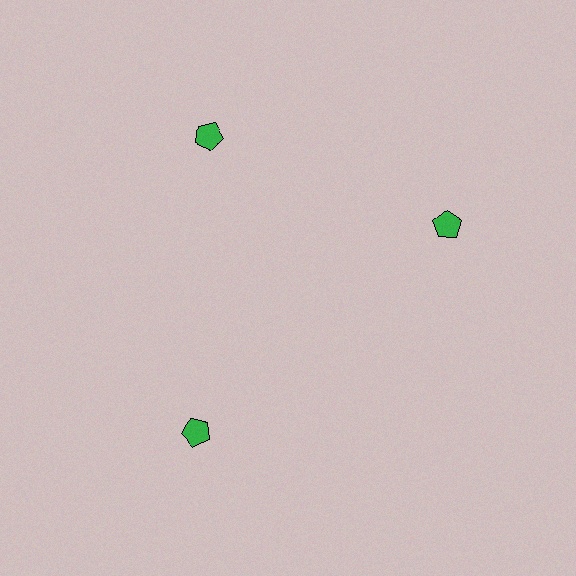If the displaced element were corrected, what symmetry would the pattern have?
It would have 3-fold rotational symmetry — the pattern would map onto itself every 120 degrees.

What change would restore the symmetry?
The symmetry would be restored by rotating it back into even spacing with its neighbors so that all 3 pentagons sit at equal angles and equal distance from the center.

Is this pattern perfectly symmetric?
No. The 3 green pentagons are arranged in a ring, but one element near the 3 o'clock position is rotated out of alignment along the ring, breaking the 3-fold rotational symmetry.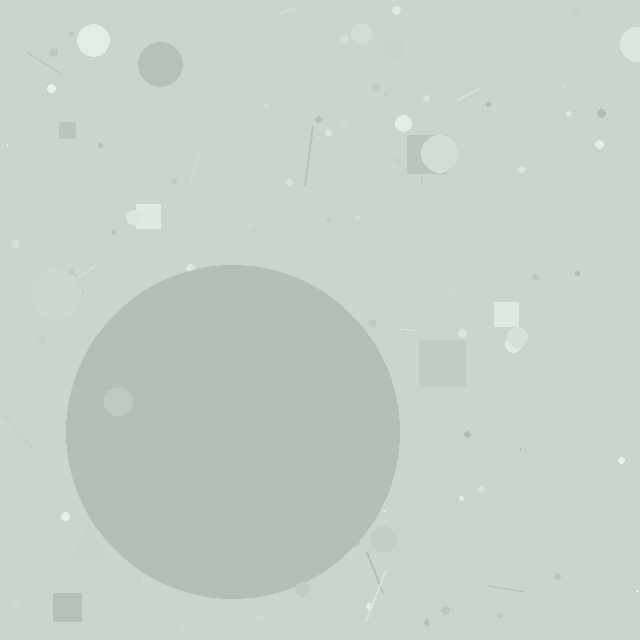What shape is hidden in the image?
A circle is hidden in the image.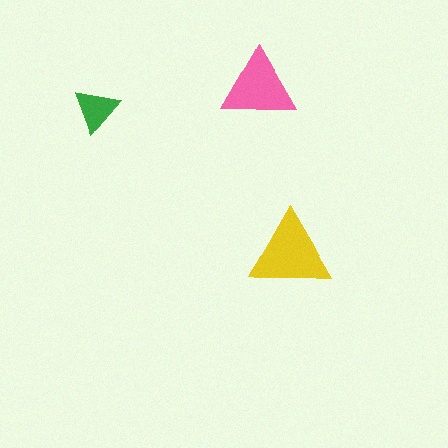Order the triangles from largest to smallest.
the yellow one, the pink one, the green one.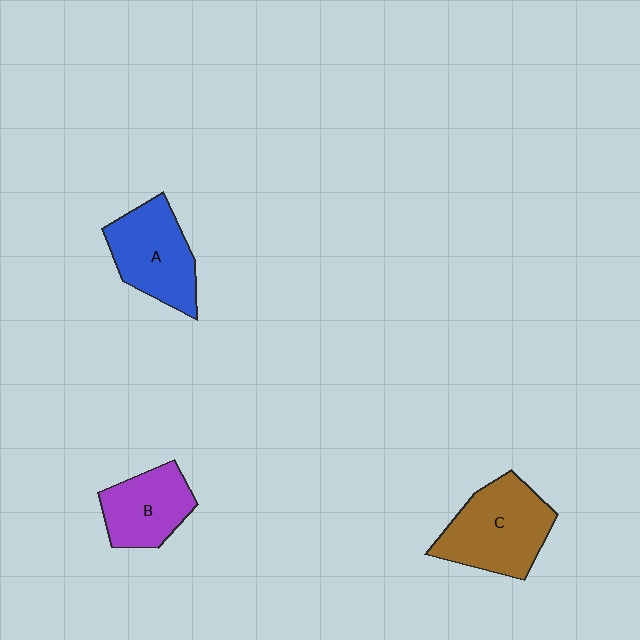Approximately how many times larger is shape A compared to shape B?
Approximately 1.2 times.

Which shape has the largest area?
Shape C (brown).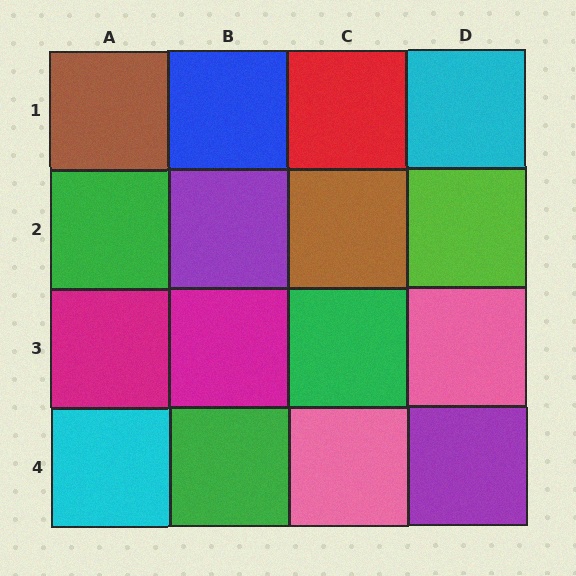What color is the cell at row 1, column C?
Red.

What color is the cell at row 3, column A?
Magenta.